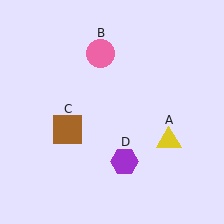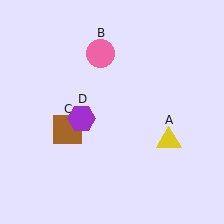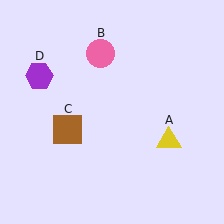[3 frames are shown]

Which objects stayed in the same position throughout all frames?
Yellow triangle (object A) and pink circle (object B) and brown square (object C) remained stationary.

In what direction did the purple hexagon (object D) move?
The purple hexagon (object D) moved up and to the left.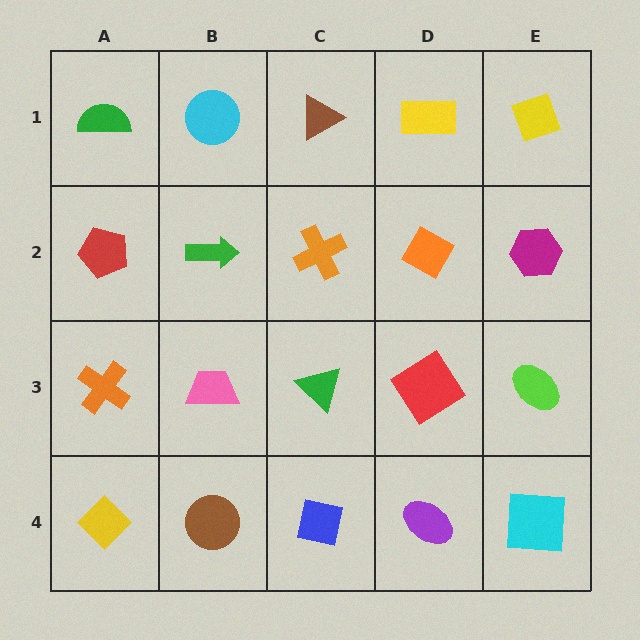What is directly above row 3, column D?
An orange diamond.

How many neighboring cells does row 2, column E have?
3.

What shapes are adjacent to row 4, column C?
A green triangle (row 3, column C), a brown circle (row 4, column B), a purple ellipse (row 4, column D).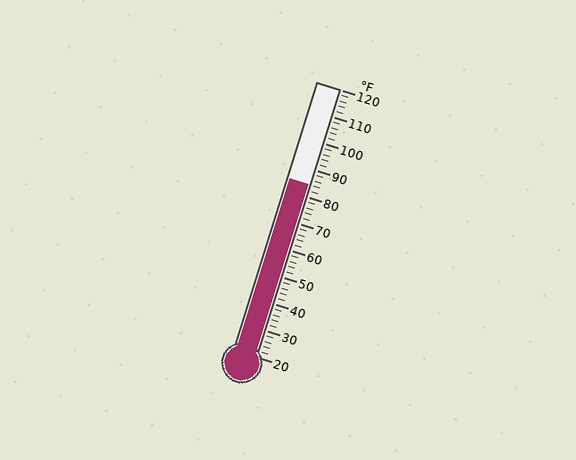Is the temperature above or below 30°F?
The temperature is above 30°F.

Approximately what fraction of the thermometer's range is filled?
The thermometer is filled to approximately 65% of its range.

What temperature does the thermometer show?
The thermometer shows approximately 84°F.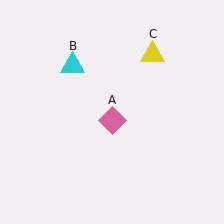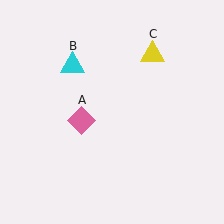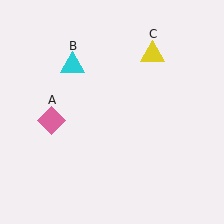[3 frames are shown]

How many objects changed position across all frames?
1 object changed position: pink diamond (object A).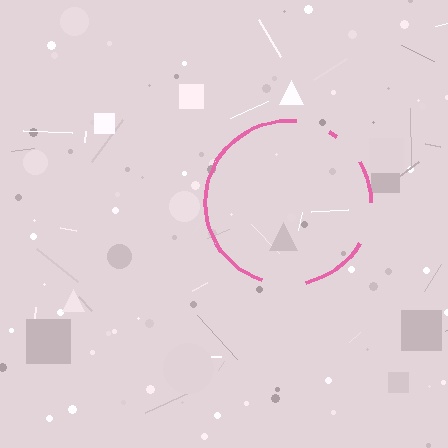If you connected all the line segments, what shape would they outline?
They would outline a circle.